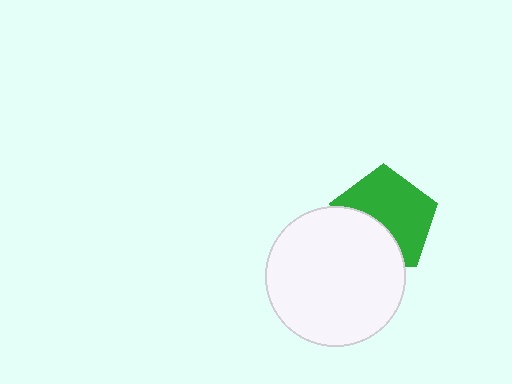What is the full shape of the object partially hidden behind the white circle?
The partially hidden object is a green pentagon.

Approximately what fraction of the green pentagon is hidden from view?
Roughly 39% of the green pentagon is hidden behind the white circle.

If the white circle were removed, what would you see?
You would see the complete green pentagon.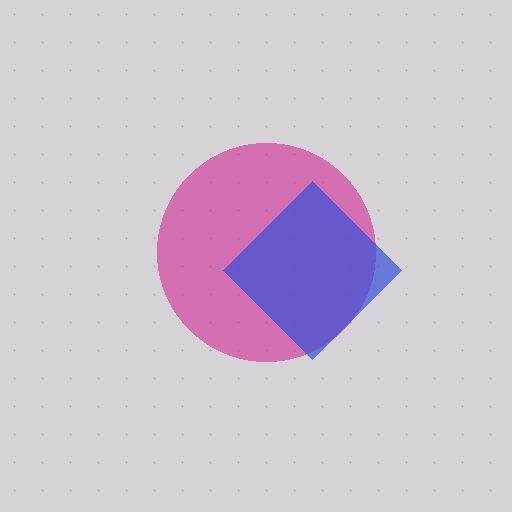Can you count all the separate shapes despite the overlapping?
Yes, there are 2 separate shapes.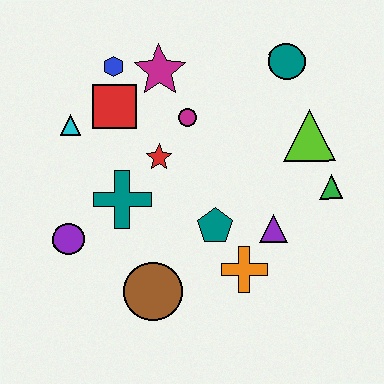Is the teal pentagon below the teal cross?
Yes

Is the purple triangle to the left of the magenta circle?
No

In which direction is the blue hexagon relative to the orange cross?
The blue hexagon is above the orange cross.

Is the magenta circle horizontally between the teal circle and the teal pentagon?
No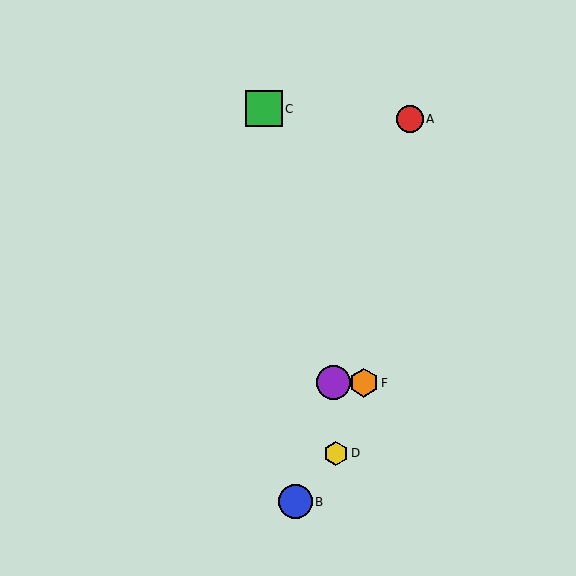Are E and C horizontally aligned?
No, E is at y≈383 and C is at y≈109.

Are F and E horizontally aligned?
Yes, both are at y≈383.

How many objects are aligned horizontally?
2 objects (E, F) are aligned horizontally.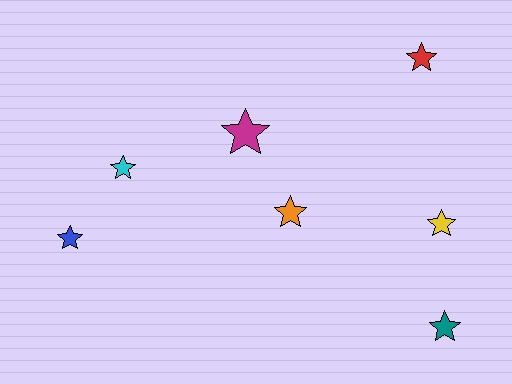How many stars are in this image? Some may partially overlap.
There are 7 stars.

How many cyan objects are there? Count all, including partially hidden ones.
There is 1 cyan object.